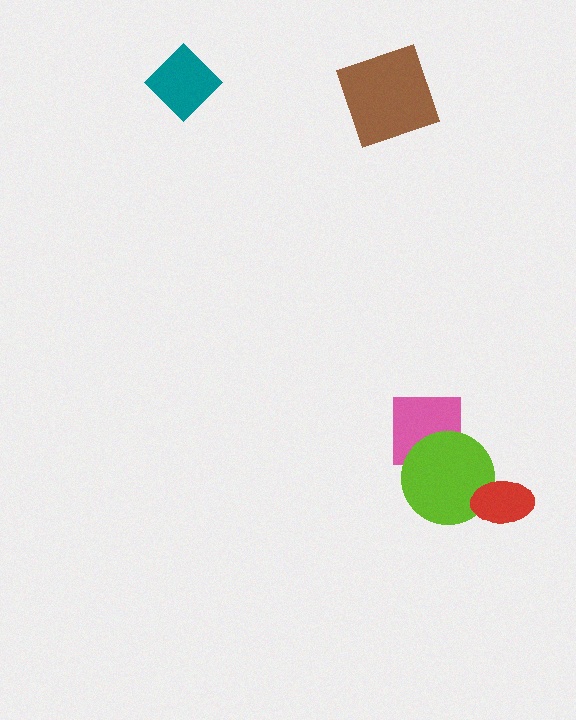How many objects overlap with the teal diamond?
0 objects overlap with the teal diamond.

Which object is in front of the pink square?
The lime circle is in front of the pink square.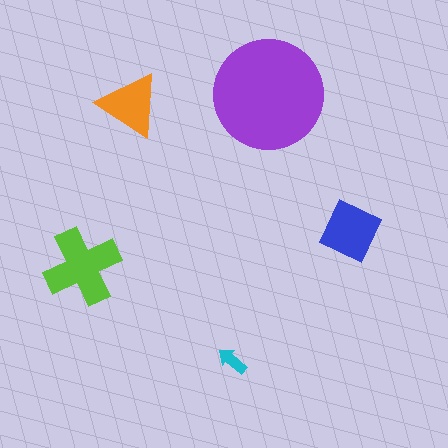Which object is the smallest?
The cyan arrow.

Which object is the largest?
The purple circle.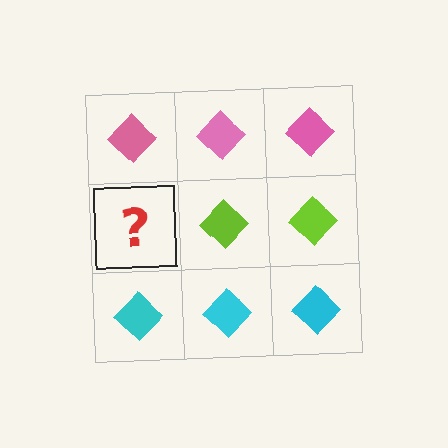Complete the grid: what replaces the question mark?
The question mark should be replaced with a lime diamond.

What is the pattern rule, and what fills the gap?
The rule is that each row has a consistent color. The gap should be filled with a lime diamond.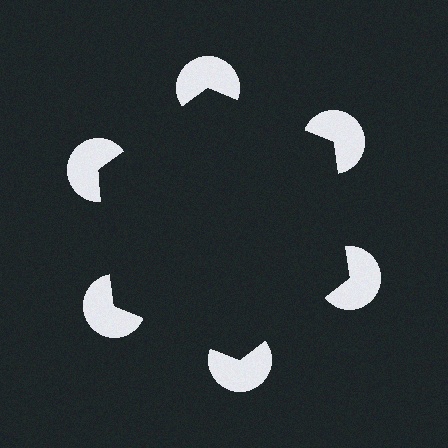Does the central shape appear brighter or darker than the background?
It typically appears slightly darker than the background, even though no actual brightness change is drawn.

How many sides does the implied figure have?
6 sides.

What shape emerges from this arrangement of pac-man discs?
An illusory hexagon — its edges are inferred from the aligned wedge cuts in the pac-man discs, not physically drawn.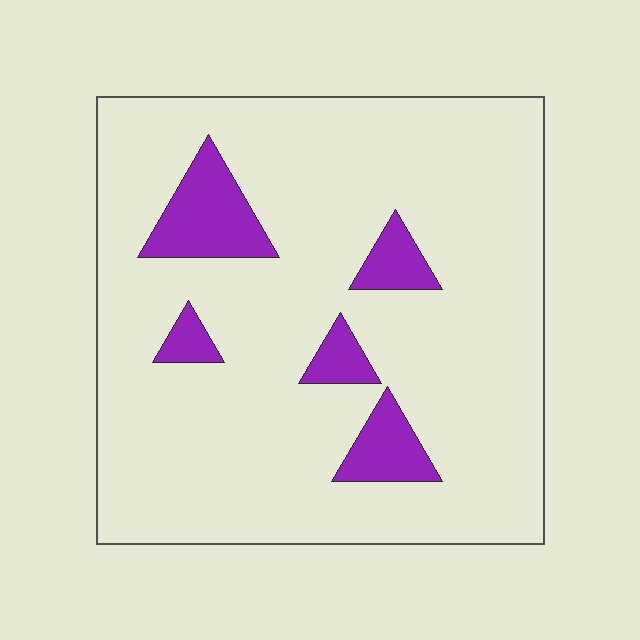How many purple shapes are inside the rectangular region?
5.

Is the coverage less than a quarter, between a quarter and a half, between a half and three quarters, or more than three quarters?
Less than a quarter.